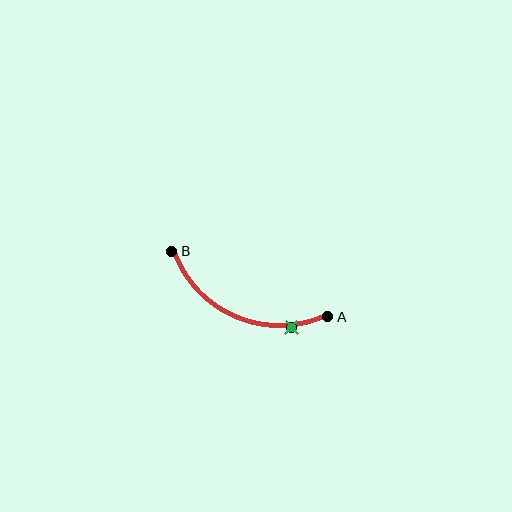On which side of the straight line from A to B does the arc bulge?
The arc bulges below the straight line connecting A and B.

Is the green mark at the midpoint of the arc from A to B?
No. The green mark lies on the arc but is closer to endpoint A. The arc midpoint would be at the point on the curve equidistant along the arc from both A and B.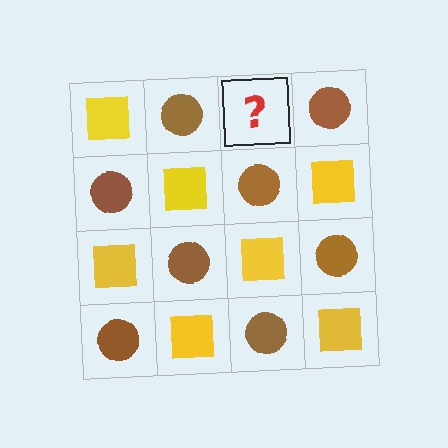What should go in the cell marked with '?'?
The missing cell should contain a yellow square.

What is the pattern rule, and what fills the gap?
The rule is that it alternates yellow square and brown circle in a checkerboard pattern. The gap should be filled with a yellow square.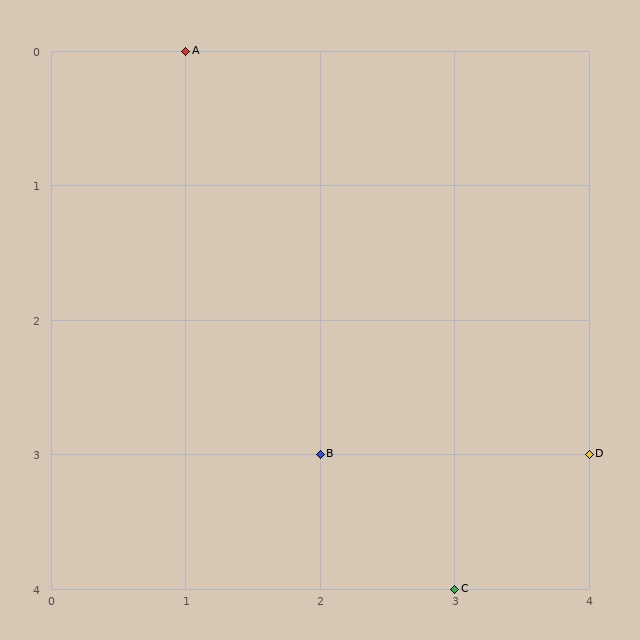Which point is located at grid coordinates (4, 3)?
Point D is at (4, 3).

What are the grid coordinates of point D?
Point D is at grid coordinates (4, 3).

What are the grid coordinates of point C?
Point C is at grid coordinates (3, 4).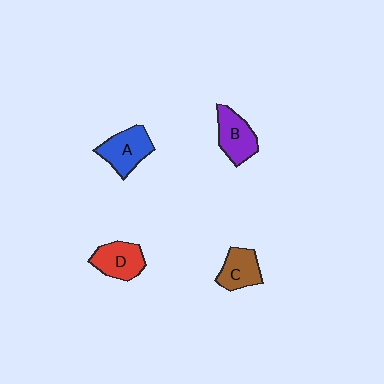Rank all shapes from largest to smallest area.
From largest to smallest: A (blue), B (purple), D (red), C (brown).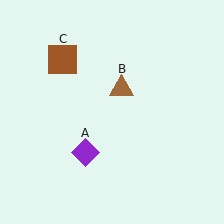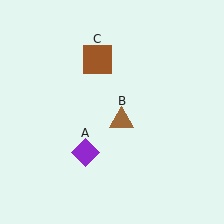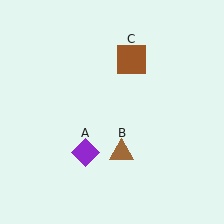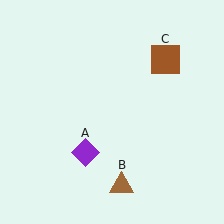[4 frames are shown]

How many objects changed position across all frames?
2 objects changed position: brown triangle (object B), brown square (object C).